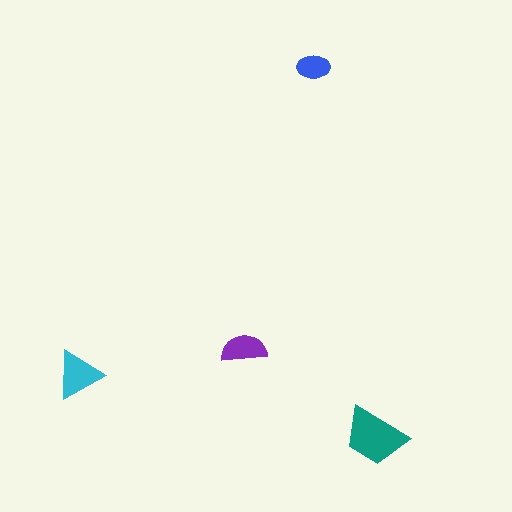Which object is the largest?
The teal trapezoid.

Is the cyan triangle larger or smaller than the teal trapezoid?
Smaller.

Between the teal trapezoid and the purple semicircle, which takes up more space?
The teal trapezoid.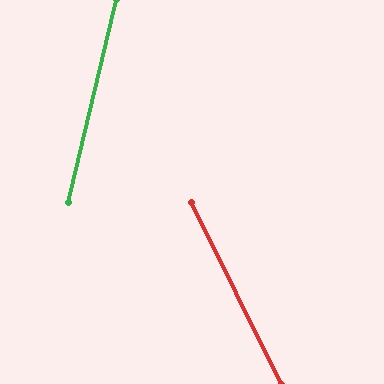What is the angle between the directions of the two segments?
Approximately 40 degrees.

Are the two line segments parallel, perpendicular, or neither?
Neither parallel nor perpendicular — they differ by about 40°.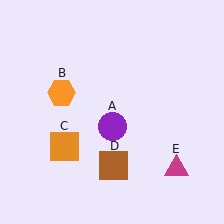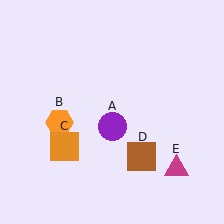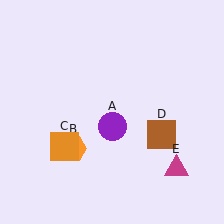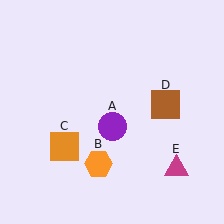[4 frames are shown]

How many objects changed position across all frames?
2 objects changed position: orange hexagon (object B), brown square (object D).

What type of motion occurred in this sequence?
The orange hexagon (object B), brown square (object D) rotated counterclockwise around the center of the scene.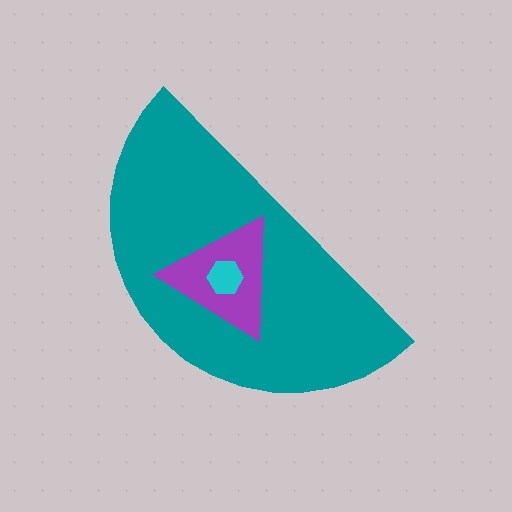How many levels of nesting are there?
3.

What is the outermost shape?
The teal semicircle.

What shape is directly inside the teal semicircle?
The purple triangle.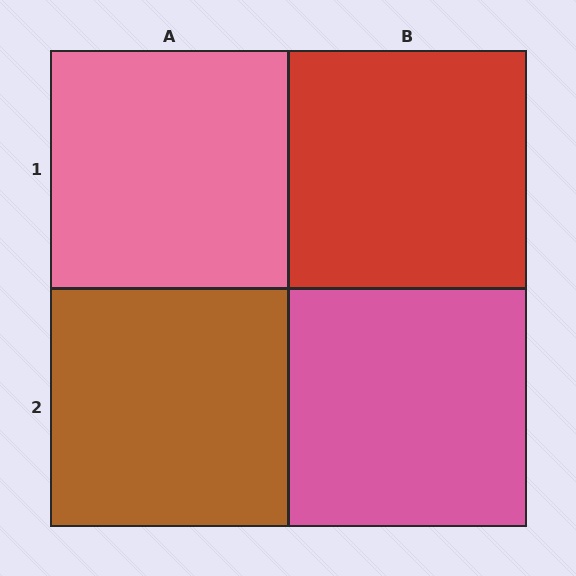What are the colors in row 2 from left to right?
Brown, pink.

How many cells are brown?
1 cell is brown.